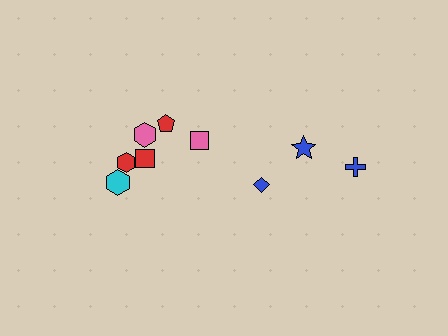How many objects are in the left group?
There are 6 objects.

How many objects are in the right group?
There are 3 objects.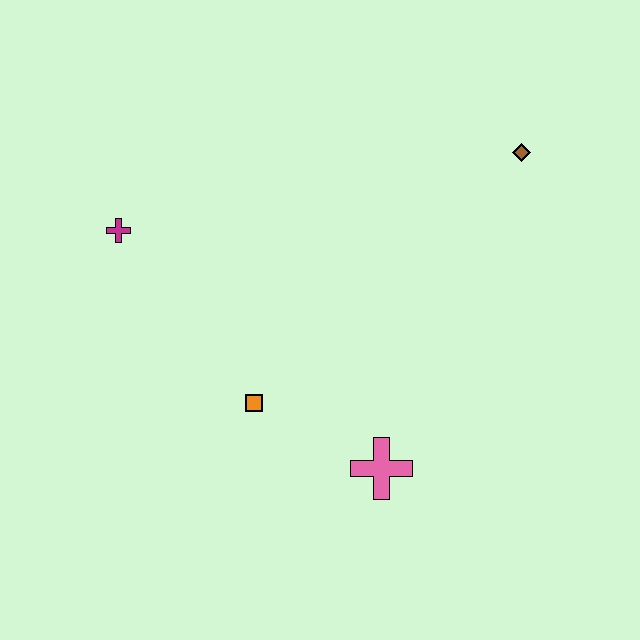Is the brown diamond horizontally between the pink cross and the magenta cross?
No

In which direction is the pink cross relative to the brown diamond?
The pink cross is below the brown diamond.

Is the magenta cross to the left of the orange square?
Yes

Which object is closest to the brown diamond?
The pink cross is closest to the brown diamond.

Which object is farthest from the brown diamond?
The magenta cross is farthest from the brown diamond.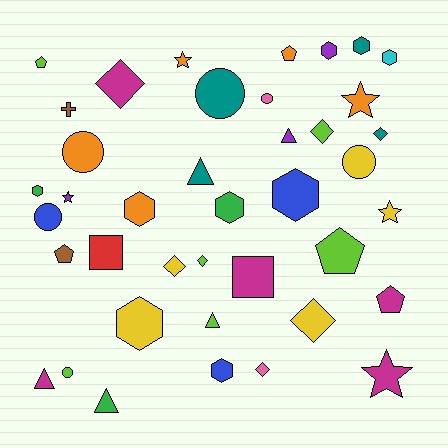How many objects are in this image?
There are 40 objects.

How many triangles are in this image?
There are 5 triangles.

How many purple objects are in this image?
There are 3 purple objects.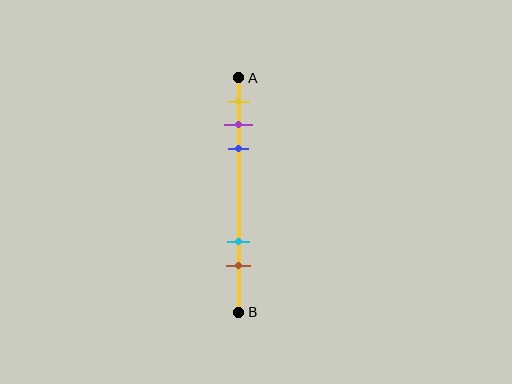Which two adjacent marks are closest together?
The purple and blue marks are the closest adjacent pair.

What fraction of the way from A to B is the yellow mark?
The yellow mark is approximately 10% (0.1) of the way from A to B.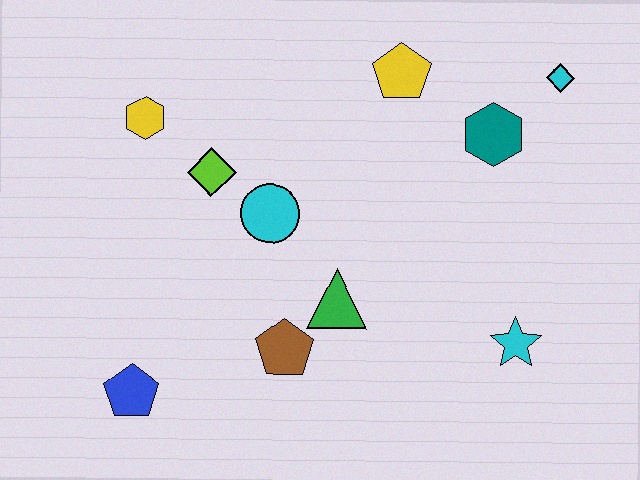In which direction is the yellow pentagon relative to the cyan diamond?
The yellow pentagon is to the left of the cyan diamond.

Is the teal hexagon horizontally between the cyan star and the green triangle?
Yes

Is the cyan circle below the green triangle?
No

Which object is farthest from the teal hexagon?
The blue pentagon is farthest from the teal hexagon.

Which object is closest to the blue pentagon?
The brown pentagon is closest to the blue pentagon.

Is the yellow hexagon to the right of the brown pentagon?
No